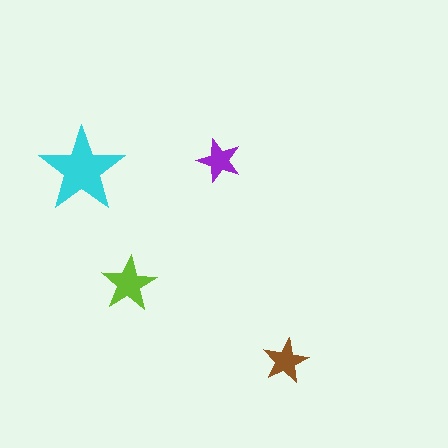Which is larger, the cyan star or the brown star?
The cyan one.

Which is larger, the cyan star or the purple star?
The cyan one.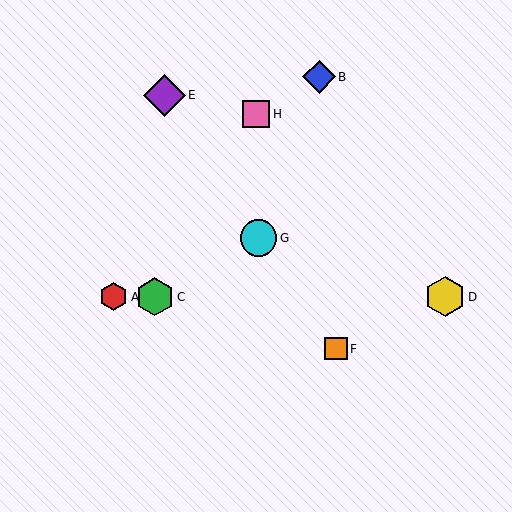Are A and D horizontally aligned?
Yes, both are at y≈297.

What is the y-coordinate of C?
Object C is at y≈297.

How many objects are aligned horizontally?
3 objects (A, C, D) are aligned horizontally.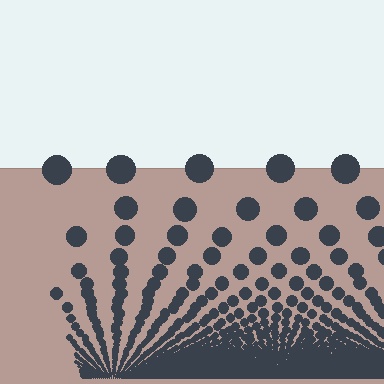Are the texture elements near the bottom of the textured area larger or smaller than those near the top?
Smaller. The gradient is inverted — elements near the bottom are smaller and denser.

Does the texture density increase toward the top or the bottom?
Density increases toward the bottom.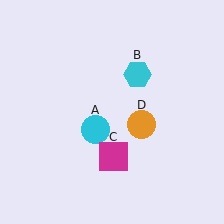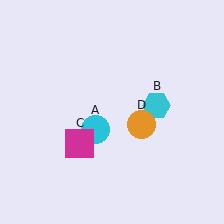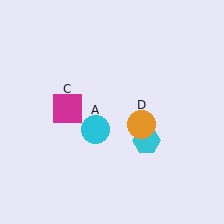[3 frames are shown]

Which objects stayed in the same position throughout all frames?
Cyan circle (object A) and orange circle (object D) remained stationary.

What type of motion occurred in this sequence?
The cyan hexagon (object B), magenta square (object C) rotated clockwise around the center of the scene.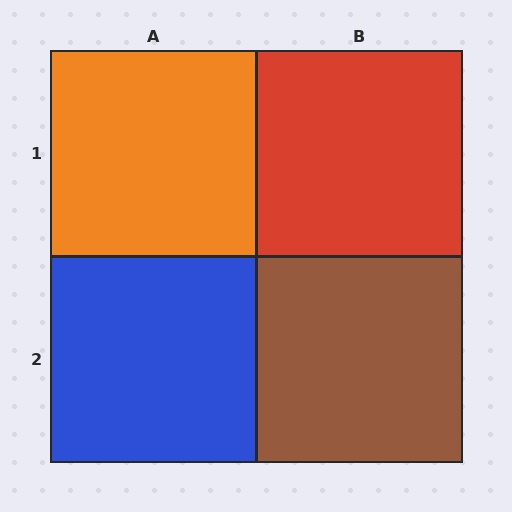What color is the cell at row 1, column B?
Red.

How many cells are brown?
1 cell is brown.